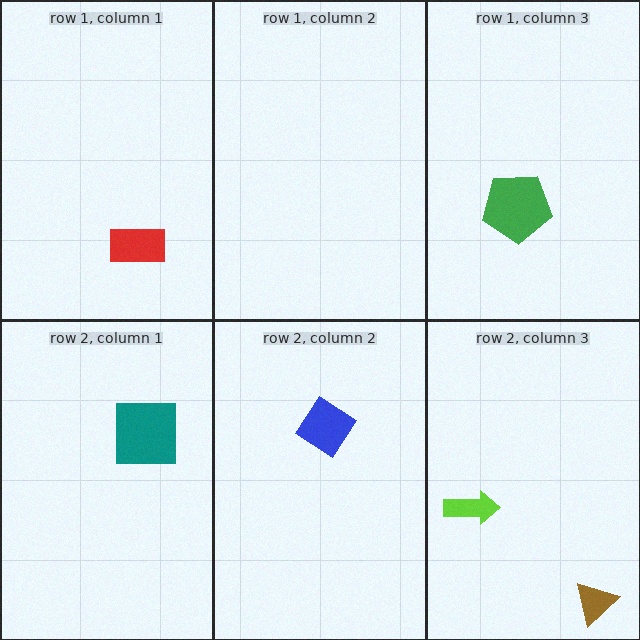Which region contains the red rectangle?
The row 1, column 1 region.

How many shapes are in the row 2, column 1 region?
1.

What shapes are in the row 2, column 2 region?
The blue diamond.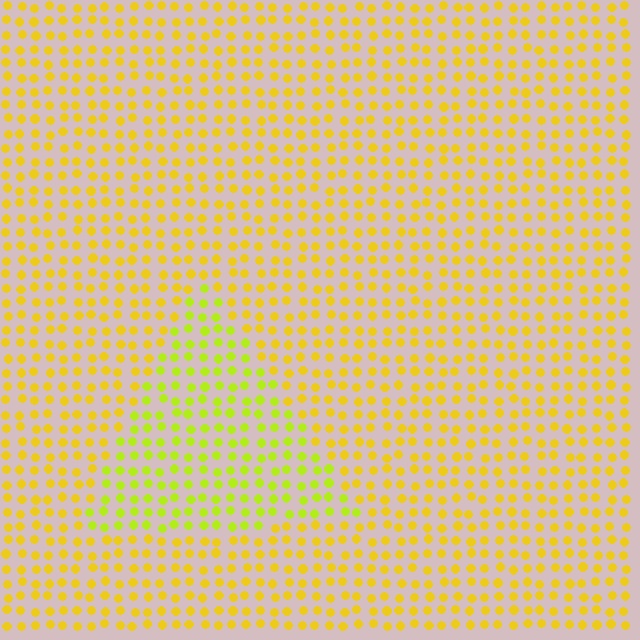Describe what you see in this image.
The image is filled with small yellow elements in a uniform arrangement. A triangle-shaped region is visible where the elements are tinted to a slightly different hue, forming a subtle color boundary.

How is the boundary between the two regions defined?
The boundary is defined purely by a slight shift in hue (about 27 degrees). Spacing, size, and orientation are identical on both sides.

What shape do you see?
I see a triangle.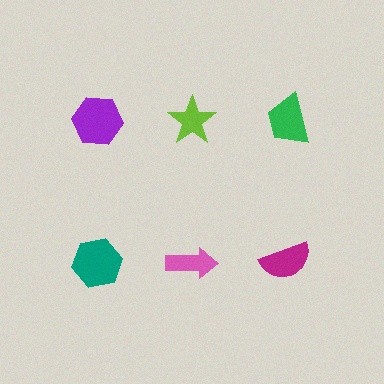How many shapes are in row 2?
3 shapes.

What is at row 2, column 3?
A magenta semicircle.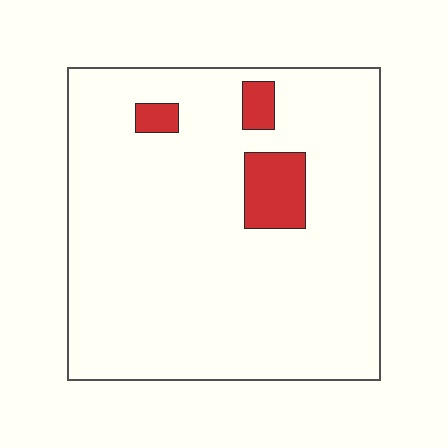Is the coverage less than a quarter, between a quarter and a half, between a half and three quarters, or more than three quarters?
Less than a quarter.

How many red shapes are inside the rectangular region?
3.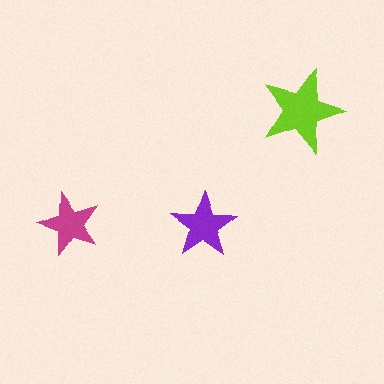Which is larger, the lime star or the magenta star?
The lime one.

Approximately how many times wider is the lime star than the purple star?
About 1.5 times wider.